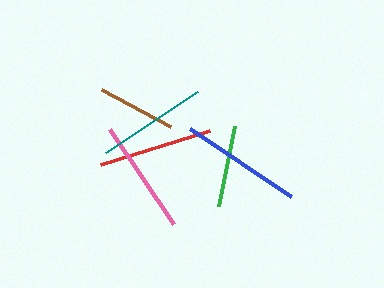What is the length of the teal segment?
The teal segment is approximately 111 pixels long.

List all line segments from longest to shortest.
From longest to shortest: blue, red, pink, teal, green, brown.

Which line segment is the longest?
The blue line is the longest at approximately 123 pixels.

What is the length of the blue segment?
The blue segment is approximately 123 pixels long.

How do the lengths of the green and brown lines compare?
The green and brown lines are approximately the same length.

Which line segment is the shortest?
The brown line is the shortest at approximately 78 pixels.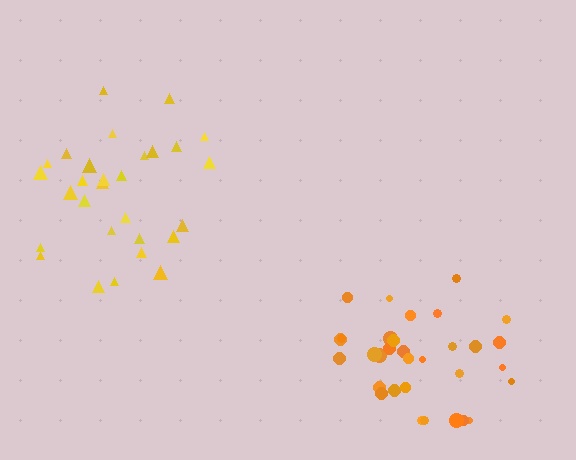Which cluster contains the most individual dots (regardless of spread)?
Orange (34).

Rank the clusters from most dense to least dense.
orange, yellow.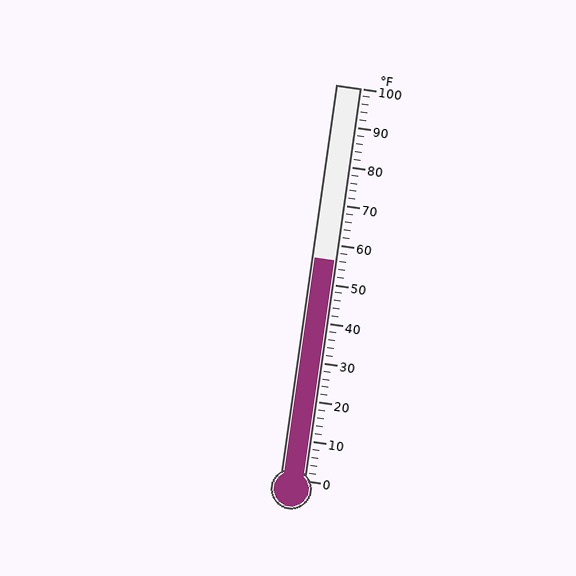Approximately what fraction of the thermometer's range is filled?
The thermometer is filled to approximately 55% of its range.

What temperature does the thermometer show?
The thermometer shows approximately 56°F.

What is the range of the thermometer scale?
The thermometer scale ranges from 0°F to 100°F.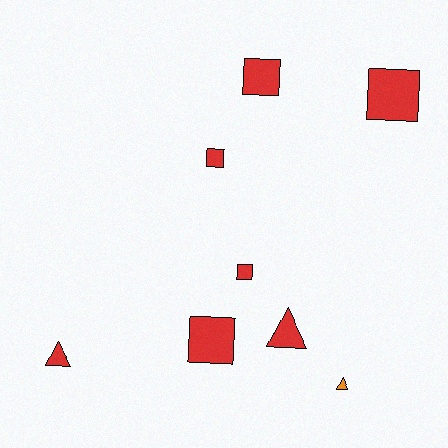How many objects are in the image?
There are 8 objects.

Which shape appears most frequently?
Square, with 5 objects.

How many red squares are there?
There are 5 red squares.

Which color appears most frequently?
Red, with 7 objects.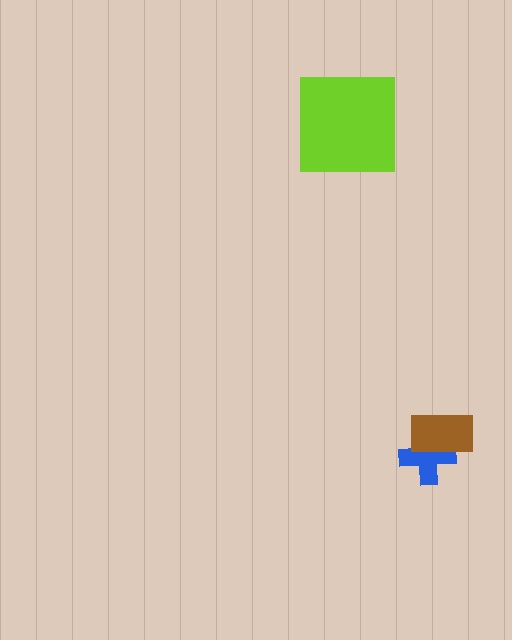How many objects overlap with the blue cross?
1 object overlaps with the blue cross.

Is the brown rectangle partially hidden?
No, no other shape covers it.